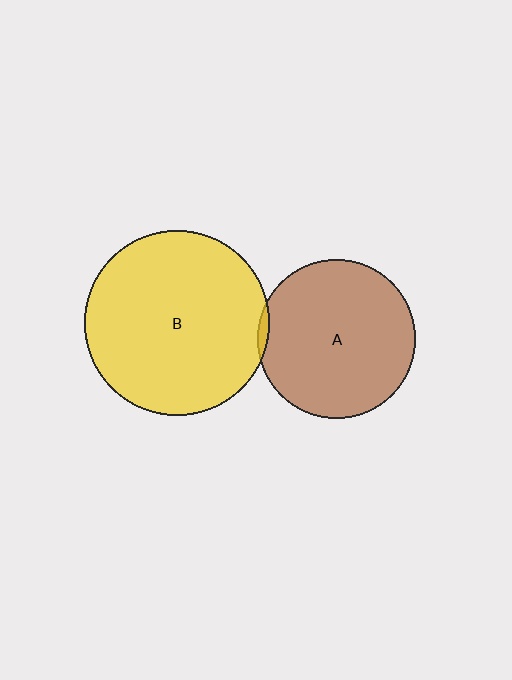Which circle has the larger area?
Circle B (yellow).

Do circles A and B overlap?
Yes.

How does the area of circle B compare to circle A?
Approximately 1.3 times.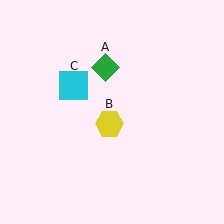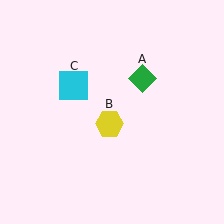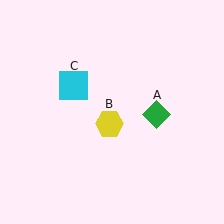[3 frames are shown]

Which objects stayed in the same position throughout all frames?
Yellow hexagon (object B) and cyan square (object C) remained stationary.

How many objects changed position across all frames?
1 object changed position: green diamond (object A).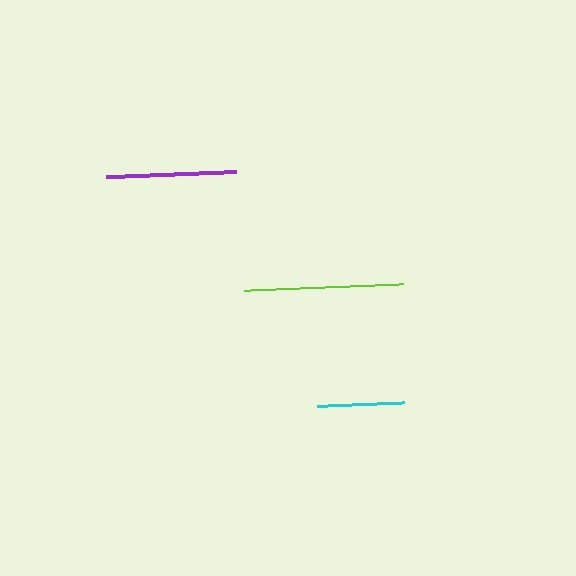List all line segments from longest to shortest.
From longest to shortest: lime, purple, cyan.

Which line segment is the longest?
The lime line is the longest at approximately 159 pixels.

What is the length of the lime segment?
The lime segment is approximately 159 pixels long.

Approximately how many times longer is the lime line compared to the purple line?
The lime line is approximately 1.2 times the length of the purple line.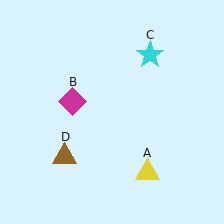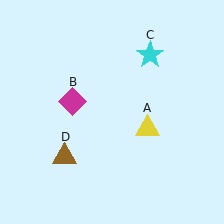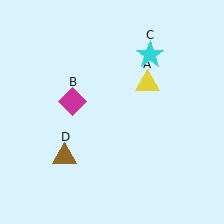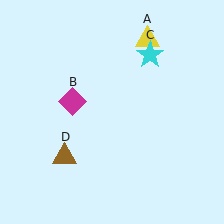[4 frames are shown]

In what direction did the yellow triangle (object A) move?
The yellow triangle (object A) moved up.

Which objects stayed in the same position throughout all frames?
Magenta diamond (object B) and cyan star (object C) and brown triangle (object D) remained stationary.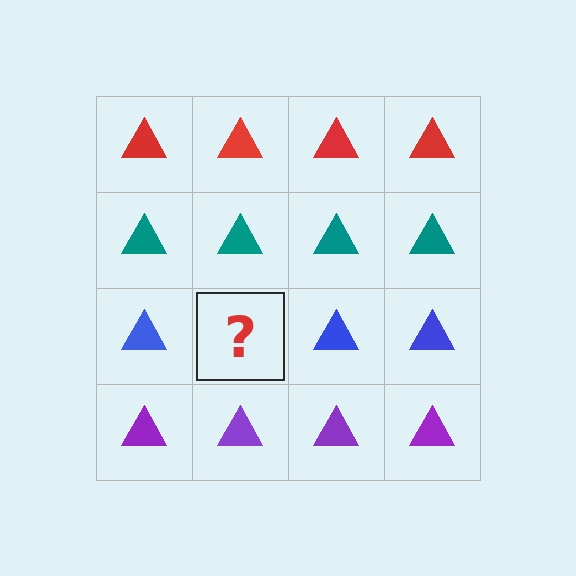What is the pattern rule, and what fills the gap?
The rule is that each row has a consistent color. The gap should be filled with a blue triangle.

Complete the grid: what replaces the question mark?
The question mark should be replaced with a blue triangle.